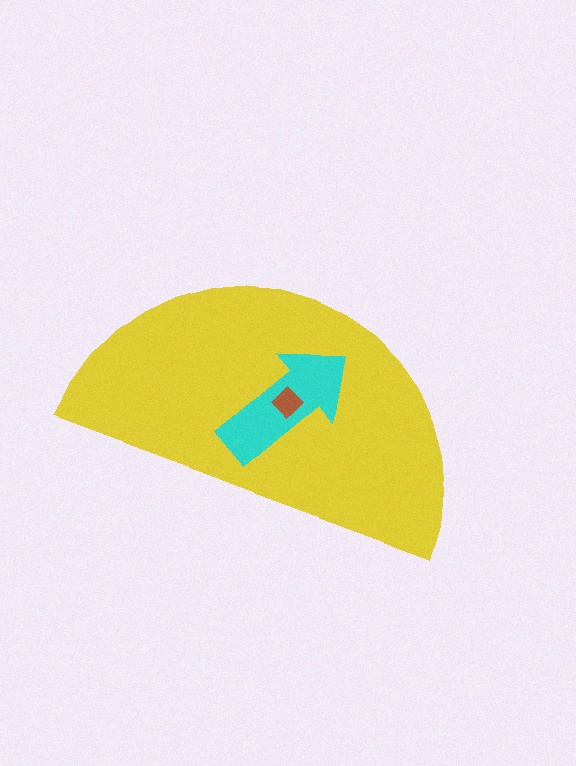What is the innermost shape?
The brown diamond.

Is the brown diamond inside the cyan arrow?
Yes.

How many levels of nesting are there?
3.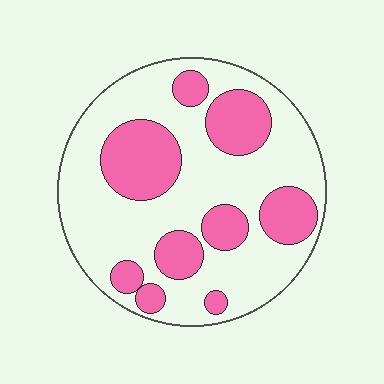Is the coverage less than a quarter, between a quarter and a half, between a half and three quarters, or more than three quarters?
Between a quarter and a half.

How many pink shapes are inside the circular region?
9.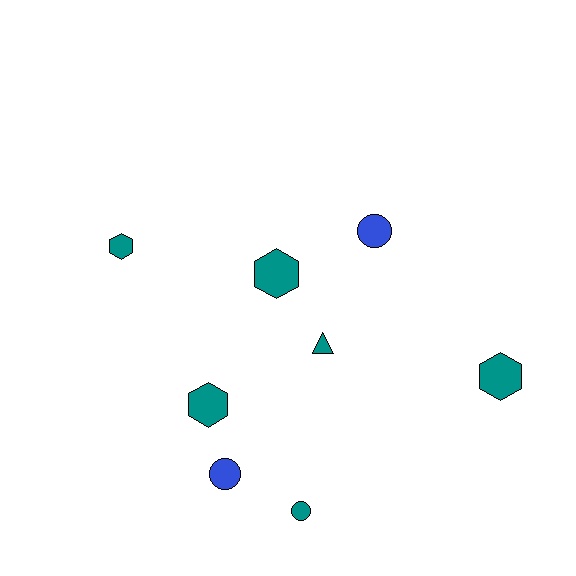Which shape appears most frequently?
Hexagon, with 4 objects.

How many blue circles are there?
There are 2 blue circles.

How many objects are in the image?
There are 8 objects.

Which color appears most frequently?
Teal, with 6 objects.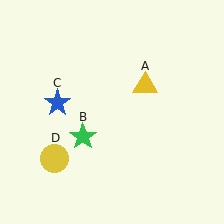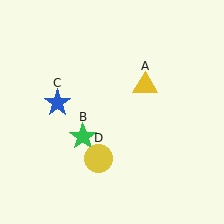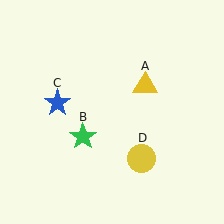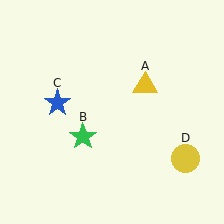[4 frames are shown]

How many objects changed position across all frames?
1 object changed position: yellow circle (object D).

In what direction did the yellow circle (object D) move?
The yellow circle (object D) moved right.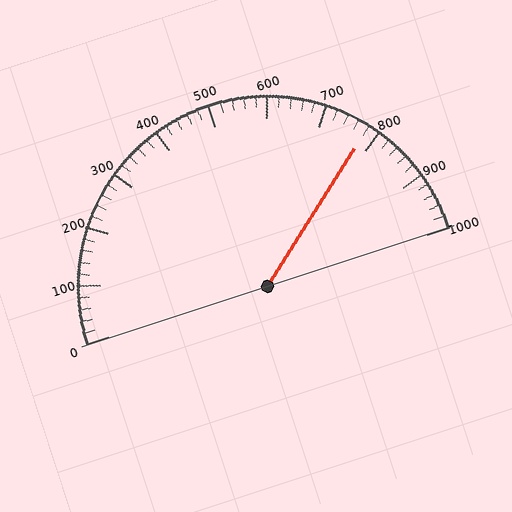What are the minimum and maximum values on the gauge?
The gauge ranges from 0 to 1000.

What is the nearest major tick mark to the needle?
The nearest major tick mark is 800.